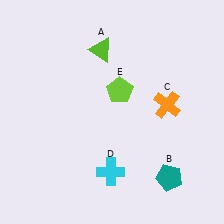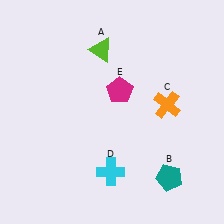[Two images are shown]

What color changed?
The pentagon (E) changed from lime in Image 1 to magenta in Image 2.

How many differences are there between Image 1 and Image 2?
There is 1 difference between the two images.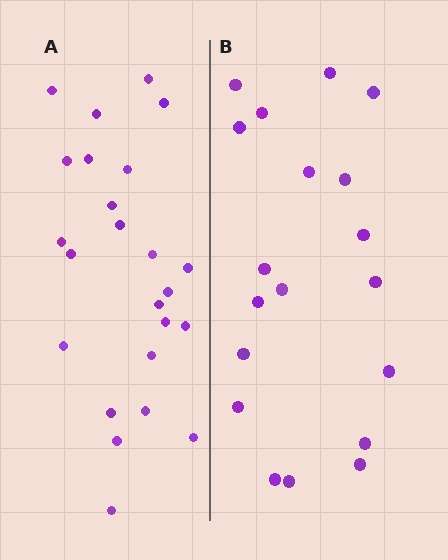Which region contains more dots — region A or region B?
Region A (the left region) has more dots.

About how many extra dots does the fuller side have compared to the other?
Region A has about 5 more dots than region B.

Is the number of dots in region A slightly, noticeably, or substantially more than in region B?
Region A has noticeably more, but not dramatically so. The ratio is roughly 1.3 to 1.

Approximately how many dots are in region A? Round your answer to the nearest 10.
About 20 dots. (The exact count is 24, which rounds to 20.)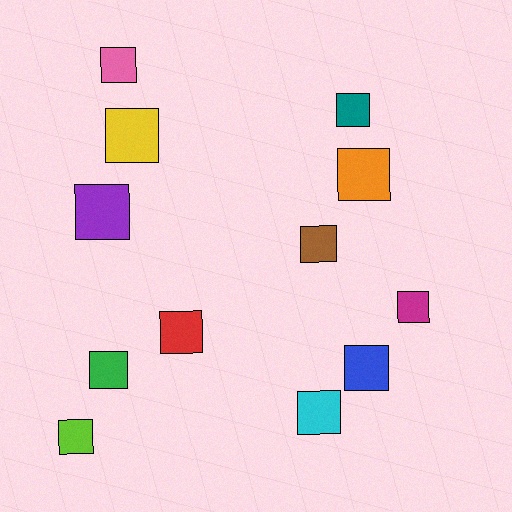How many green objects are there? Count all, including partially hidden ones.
There is 1 green object.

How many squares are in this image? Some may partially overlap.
There are 12 squares.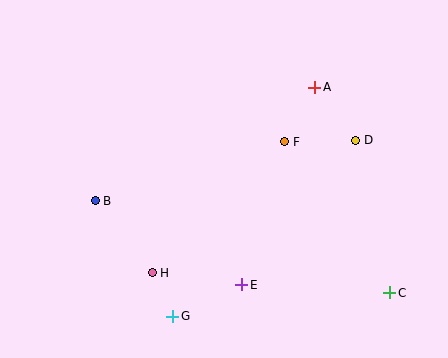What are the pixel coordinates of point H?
Point H is at (152, 273).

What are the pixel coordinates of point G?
Point G is at (173, 316).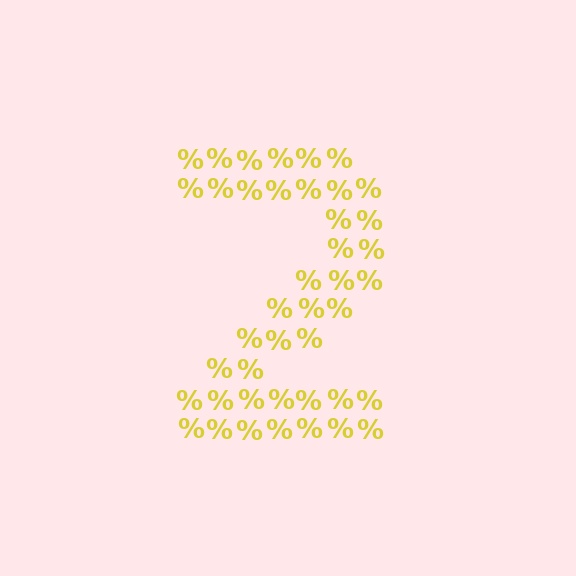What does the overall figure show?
The overall figure shows the digit 2.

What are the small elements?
The small elements are percent signs.